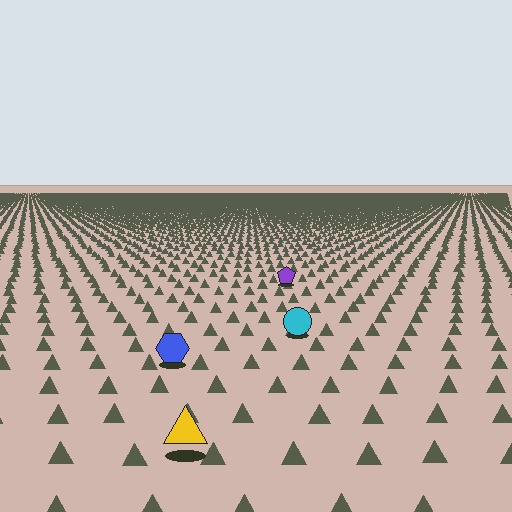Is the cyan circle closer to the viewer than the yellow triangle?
No. The yellow triangle is closer — you can tell from the texture gradient: the ground texture is coarser near it.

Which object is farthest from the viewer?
The purple pentagon is farthest from the viewer. It appears smaller and the ground texture around it is denser.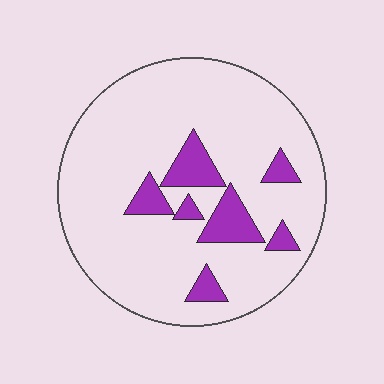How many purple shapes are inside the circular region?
7.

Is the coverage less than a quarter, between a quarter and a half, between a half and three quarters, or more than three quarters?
Less than a quarter.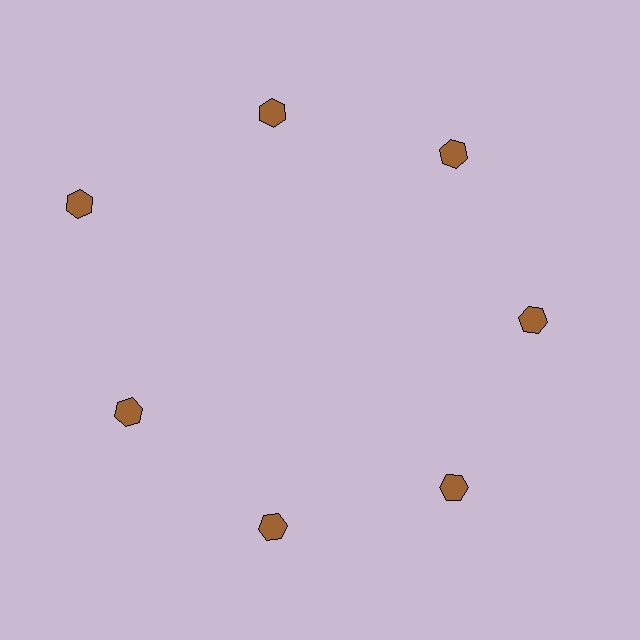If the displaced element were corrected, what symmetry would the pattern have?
It would have 7-fold rotational symmetry — the pattern would map onto itself every 51 degrees.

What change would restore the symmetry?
The symmetry would be restored by moving it inward, back onto the ring so that all 7 hexagons sit at equal angles and equal distance from the center.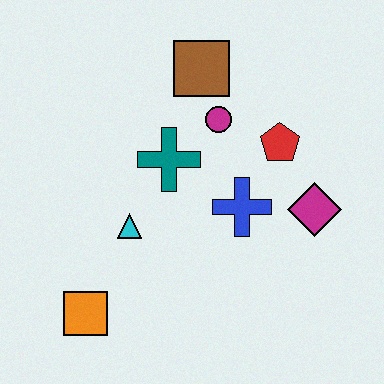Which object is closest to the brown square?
The magenta circle is closest to the brown square.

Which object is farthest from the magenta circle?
The orange square is farthest from the magenta circle.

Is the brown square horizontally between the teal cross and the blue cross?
Yes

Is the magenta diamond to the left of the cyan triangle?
No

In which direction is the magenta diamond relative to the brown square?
The magenta diamond is below the brown square.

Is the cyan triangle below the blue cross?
Yes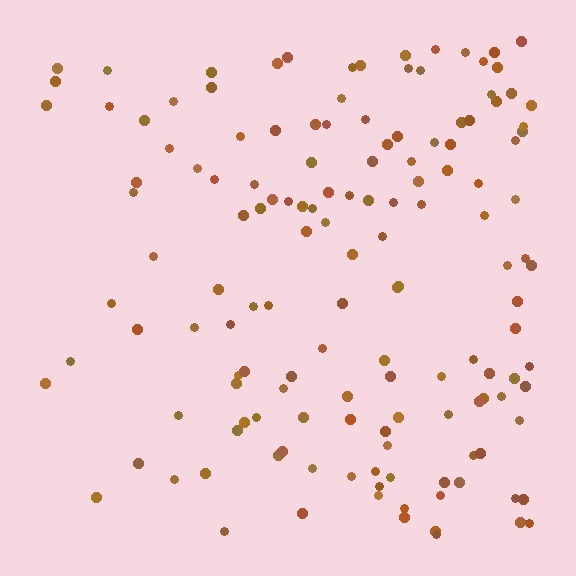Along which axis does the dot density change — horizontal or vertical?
Horizontal.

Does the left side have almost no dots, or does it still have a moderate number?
Still a moderate number, just noticeably fewer than the right.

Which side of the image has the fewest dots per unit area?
The left.